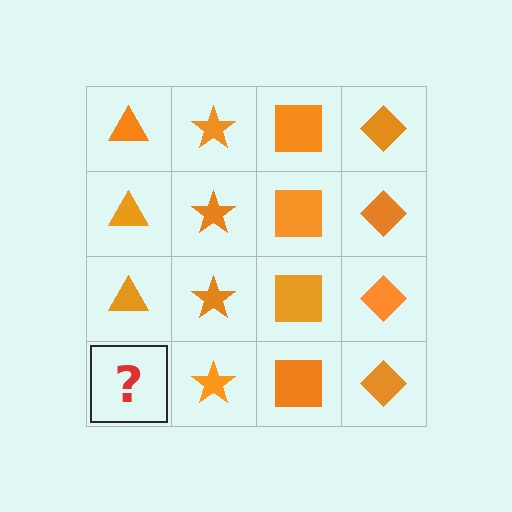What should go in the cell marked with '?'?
The missing cell should contain an orange triangle.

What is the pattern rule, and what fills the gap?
The rule is that each column has a consistent shape. The gap should be filled with an orange triangle.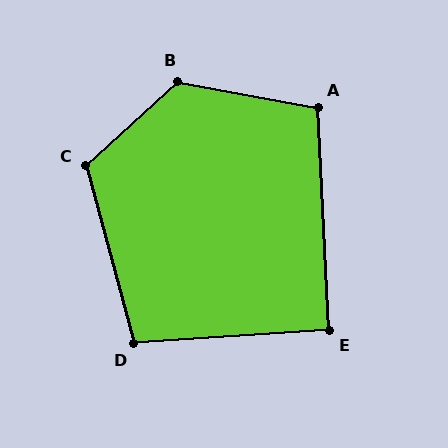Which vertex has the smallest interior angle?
E, at approximately 91 degrees.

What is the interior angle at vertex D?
Approximately 101 degrees (obtuse).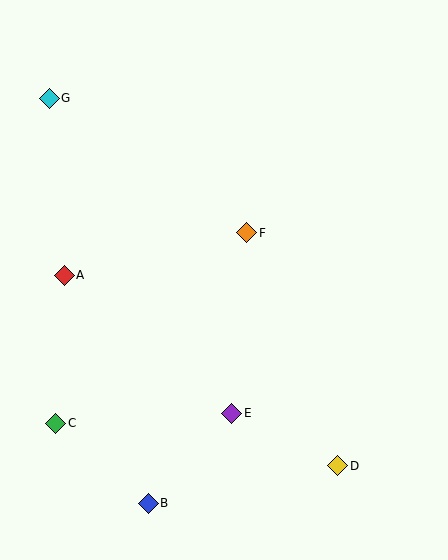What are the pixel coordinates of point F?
Point F is at (247, 233).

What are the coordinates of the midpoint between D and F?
The midpoint between D and F is at (292, 349).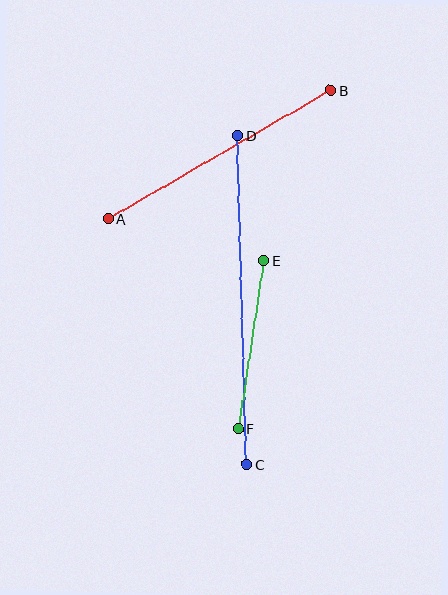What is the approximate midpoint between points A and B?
The midpoint is at approximately (220, 154) pixels.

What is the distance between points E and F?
The distance is approximately 170 pixels.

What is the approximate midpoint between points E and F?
The midpoint is at approximately (251, 345) pixels.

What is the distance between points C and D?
The distance is approximately 329 pixels.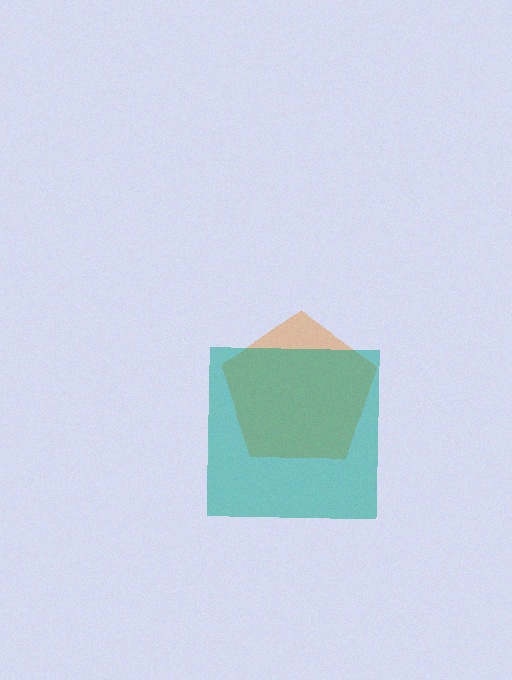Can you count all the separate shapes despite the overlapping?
Yes, there are 2 separate shapes.